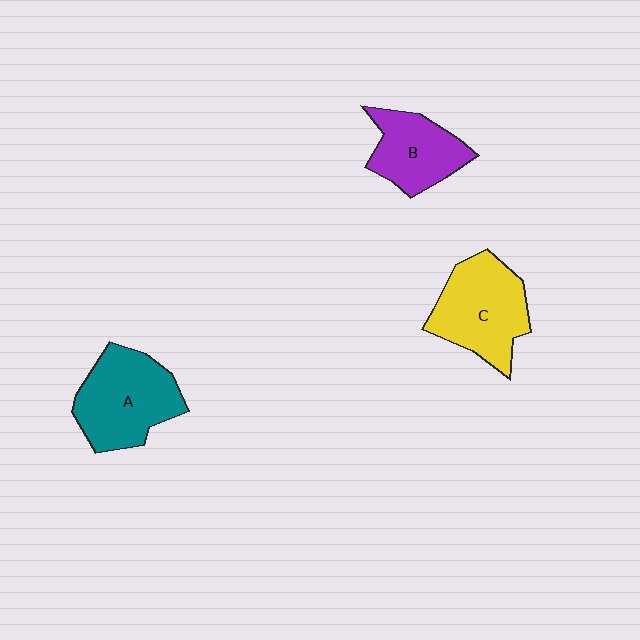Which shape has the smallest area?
Shape B (purple).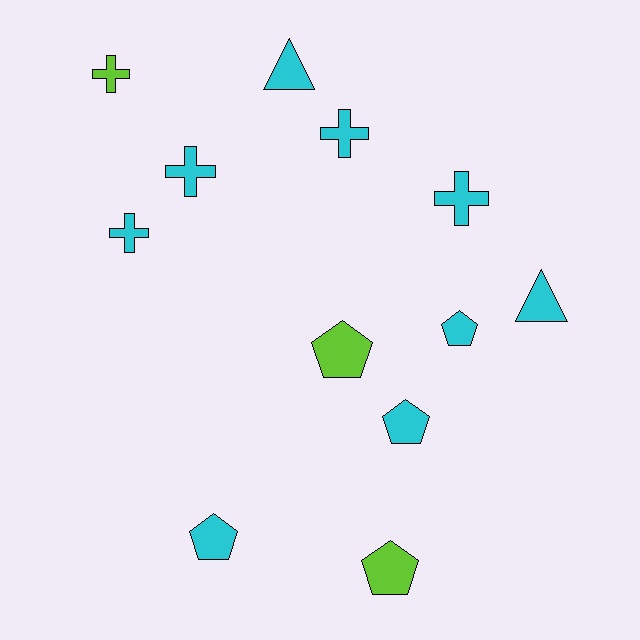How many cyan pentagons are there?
There are 3 cyan pentagons.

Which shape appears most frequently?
Cross, with 5 objects.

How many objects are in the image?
There are 12 objects.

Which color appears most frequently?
Cyan, with 9 objects.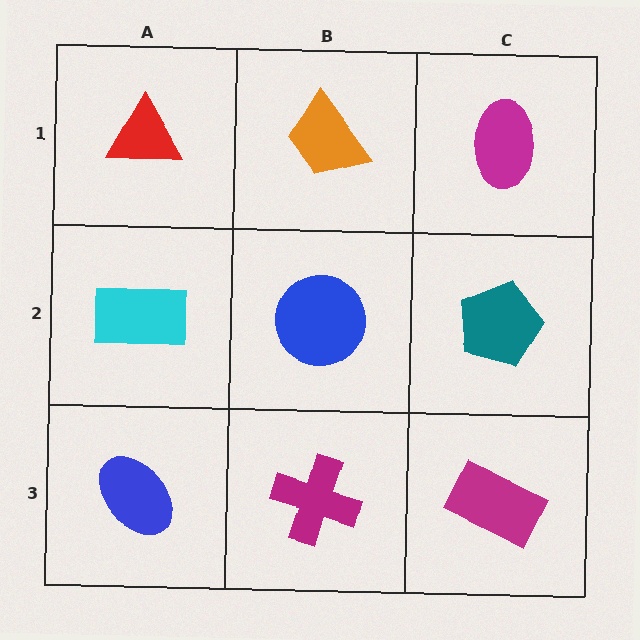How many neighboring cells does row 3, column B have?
3.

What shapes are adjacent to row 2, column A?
A red triangle (row 1, column A), a blue ellipse (row 3, column A), a blue circle (row 2, column B).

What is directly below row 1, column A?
A cyan rectangle.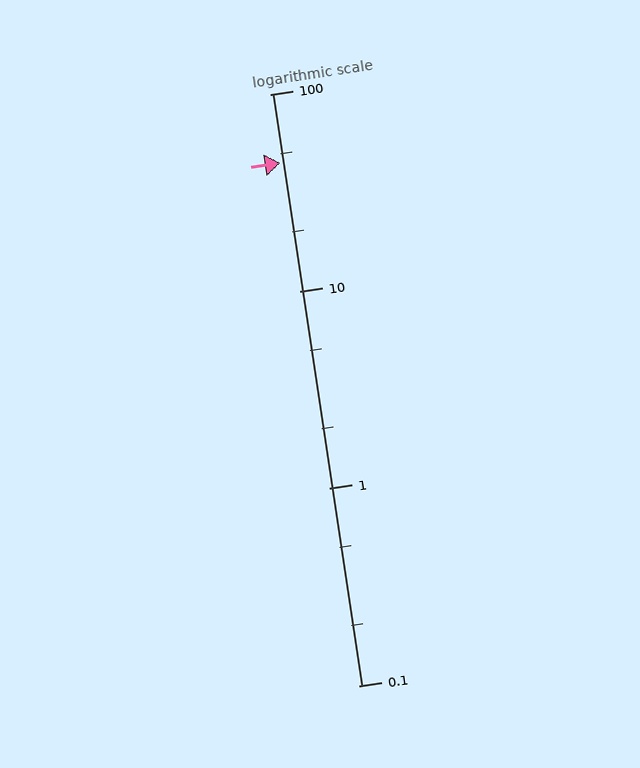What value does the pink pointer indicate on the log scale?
The pointer indicates approximately 45.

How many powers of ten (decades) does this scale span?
The scale spans 3 decades, from 0.1 to 100.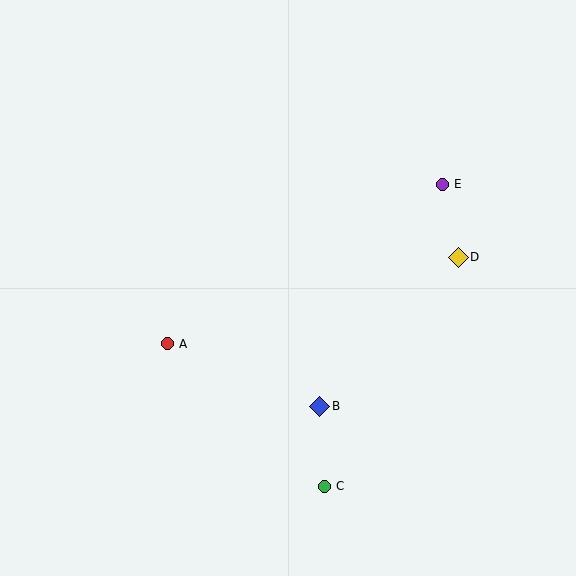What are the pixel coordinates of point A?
Point A is at (167, 344).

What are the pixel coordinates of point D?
Point D is at (458, 257).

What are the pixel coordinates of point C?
Point C is at (324, 486).